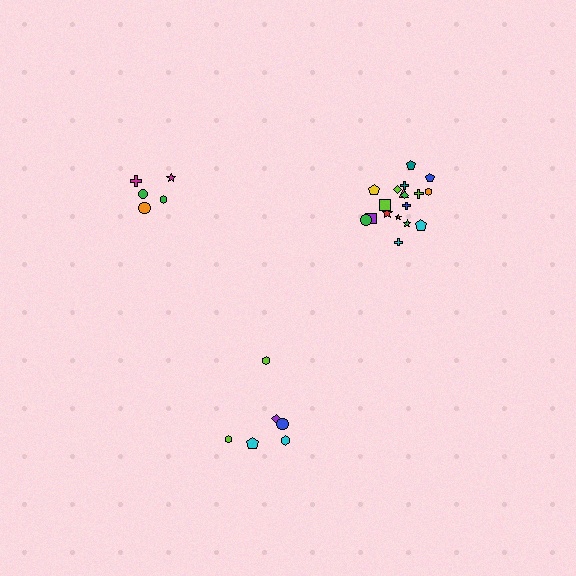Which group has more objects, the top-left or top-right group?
The top-right group.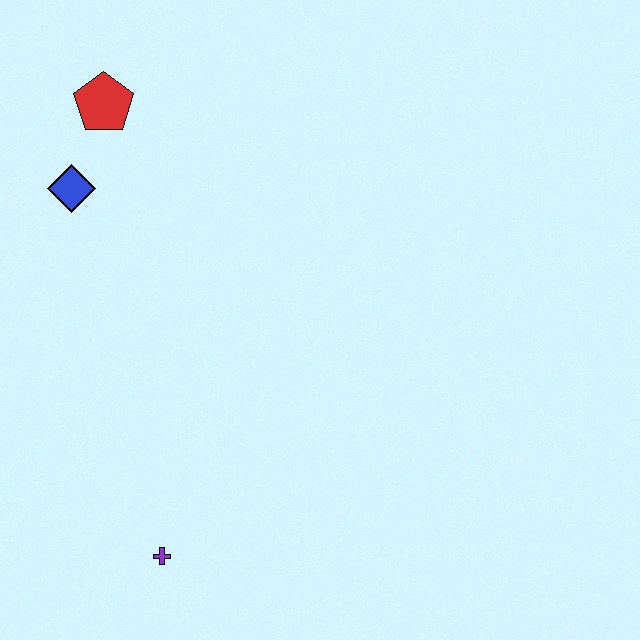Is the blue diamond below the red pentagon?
Yes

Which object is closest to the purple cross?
The blue diamond is closest to the purple cross.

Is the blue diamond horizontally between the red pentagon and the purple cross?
No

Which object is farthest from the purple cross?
The red pentagon is farthest from the purple cross.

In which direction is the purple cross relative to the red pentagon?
The purple cross is below the red pentagon.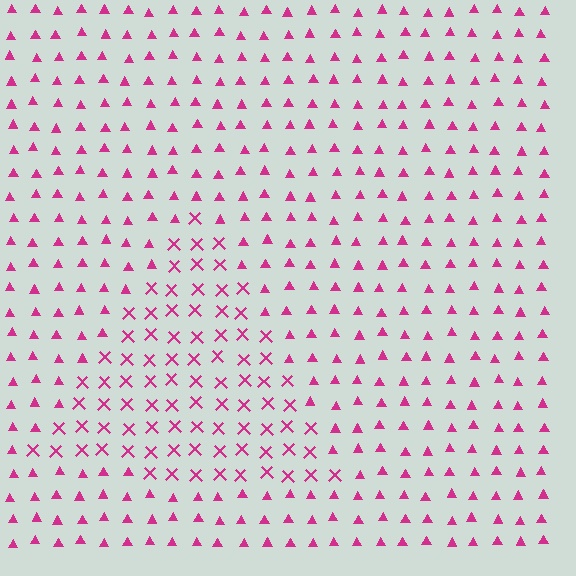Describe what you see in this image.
The image is filled with small magenta elements arranged in a uniform grid. A triangle-shaped region contains X marks, while the surrounding area contains triangles. The boundary is defined purely by the change in element shape.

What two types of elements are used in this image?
The image uses X marks inside the triangle region and triangles outside it.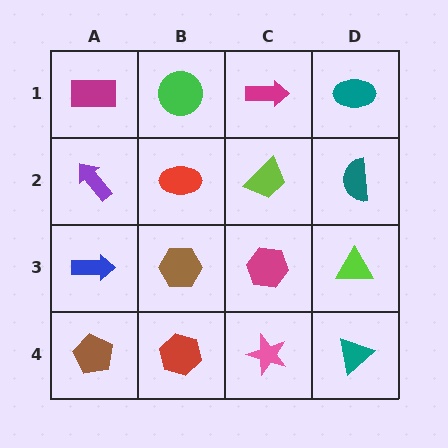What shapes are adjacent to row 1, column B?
A red ellipse (row 2, column B), a magenta rectangle (row 1, column A), a magenta arrow (row 1, column C).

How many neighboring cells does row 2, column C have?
4.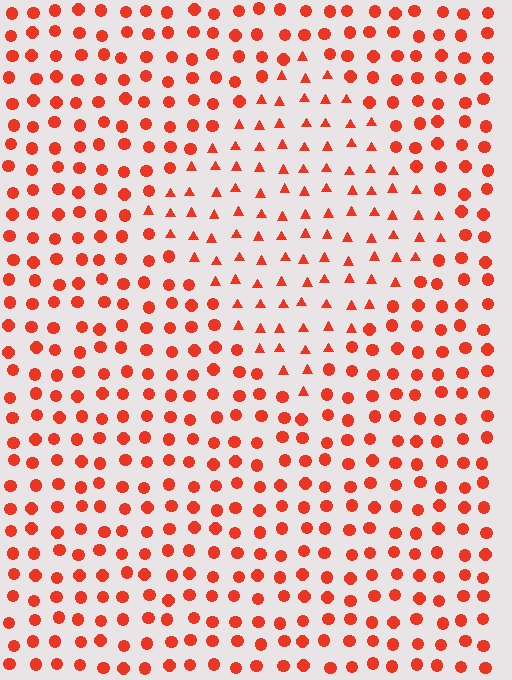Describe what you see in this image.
The image is filled with small red elements arranged in a uniform grid. A diamond-shaped region contains triangles, while the surrounding area contains circles. The boundary is defined purely by the change in element shape.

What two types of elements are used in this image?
The image uses triangles inside the diamond region and circles outside it.